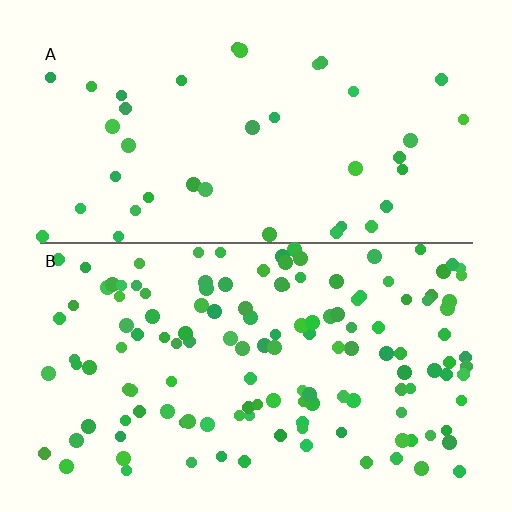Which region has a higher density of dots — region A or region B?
B (the bottom).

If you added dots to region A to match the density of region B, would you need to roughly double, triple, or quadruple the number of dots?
Approximately triple.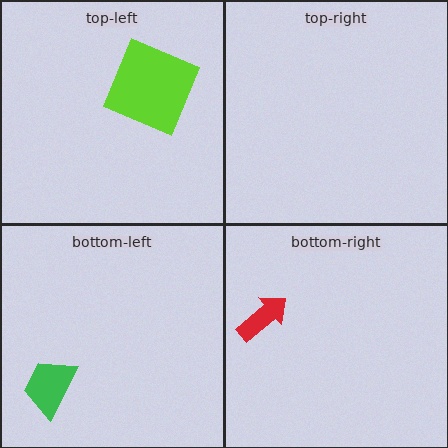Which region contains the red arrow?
The bottom-right region.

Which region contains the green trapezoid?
The bottom-left region.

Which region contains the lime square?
The top-left region.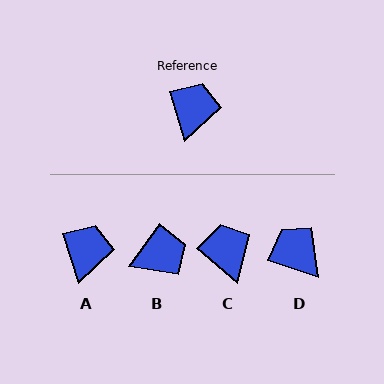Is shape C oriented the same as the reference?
No, it is off by about 32 degrees.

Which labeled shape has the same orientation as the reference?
A.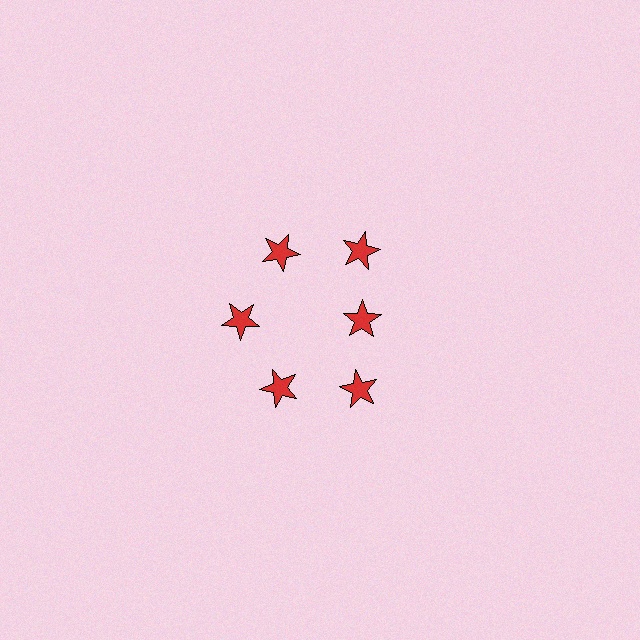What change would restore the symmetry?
The symmetry would be restored by moving it outward, back onto the ring so that all 6 stars sit at equal angles and equal distance from the center.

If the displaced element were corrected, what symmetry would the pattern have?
It would have 6-fold rotational symmetry — the pattern would map onto itself every 60 degrees.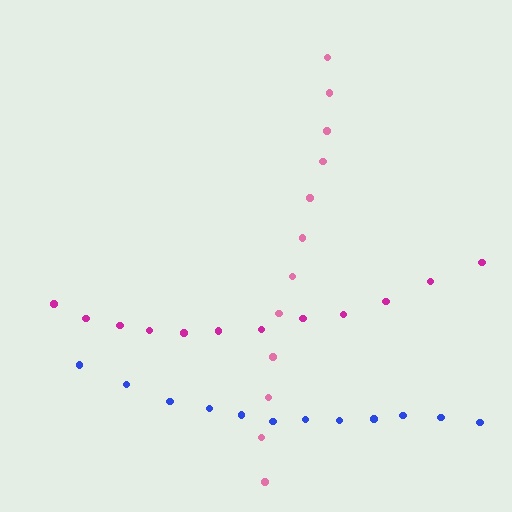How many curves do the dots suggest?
There are 3 distinct paths.